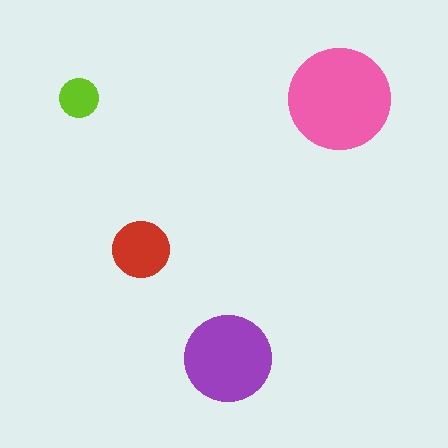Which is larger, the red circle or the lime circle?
The red one.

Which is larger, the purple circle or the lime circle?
The purple one.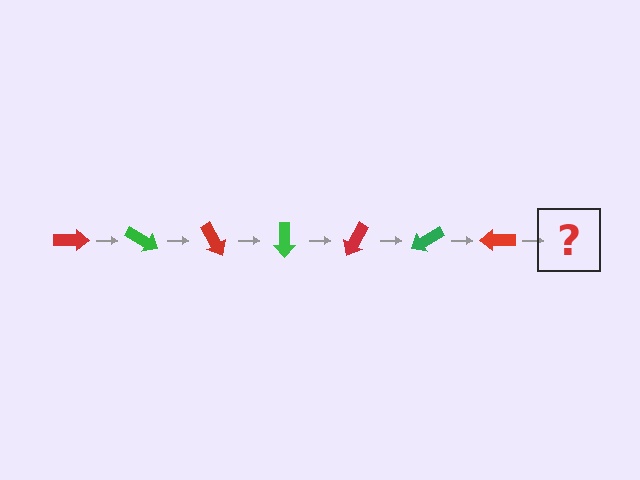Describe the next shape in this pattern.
It should be a green arrow, rotated 210 degrees from the start.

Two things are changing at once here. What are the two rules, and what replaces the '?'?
The two rules are that it rotates 30 degrees each step and the color cycles through red and green. The '?' should be a green arrow, rotated 210 degrees from the start.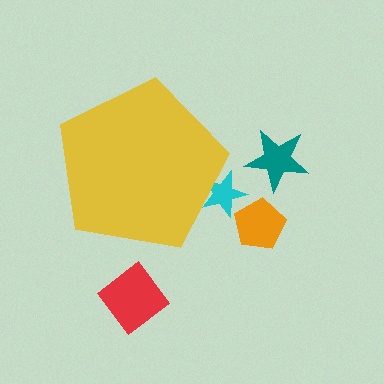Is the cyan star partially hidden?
Yes, the cyan star is partially hidden behind the yellow pentagon.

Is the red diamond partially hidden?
No, the red diamond is fully visible.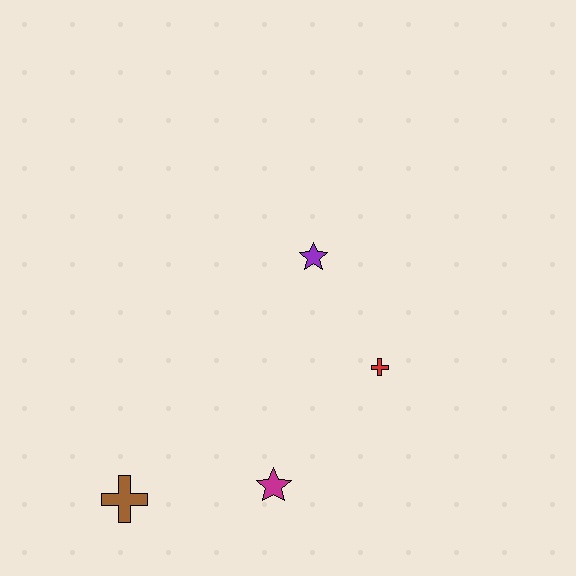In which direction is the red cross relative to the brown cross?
The red cross is to the right of the brown cross.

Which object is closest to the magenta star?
The brown cross is closest to the magenta star.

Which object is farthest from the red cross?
The brown cross is farthest from the red cross.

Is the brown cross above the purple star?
No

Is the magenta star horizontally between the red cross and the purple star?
No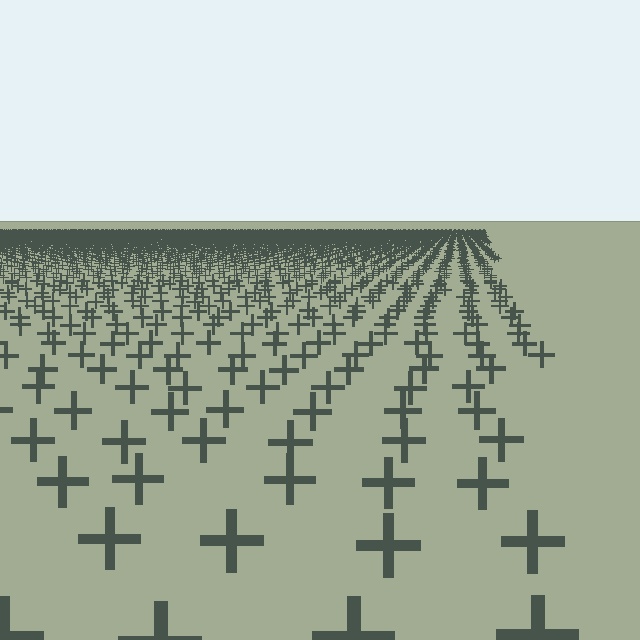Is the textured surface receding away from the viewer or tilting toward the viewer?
The surface is receding away from the viewer. Texture elements get smaller and denser toward the top.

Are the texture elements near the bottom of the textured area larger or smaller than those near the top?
Larger. Near the bottom, elements are closer to the viewer and appear at a bigger on-screen size.